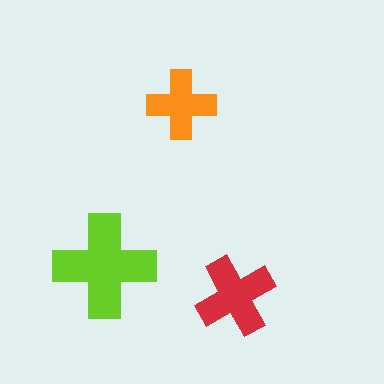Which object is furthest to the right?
The red cross is rightmost.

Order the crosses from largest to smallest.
the lime one, the red one, the orange one.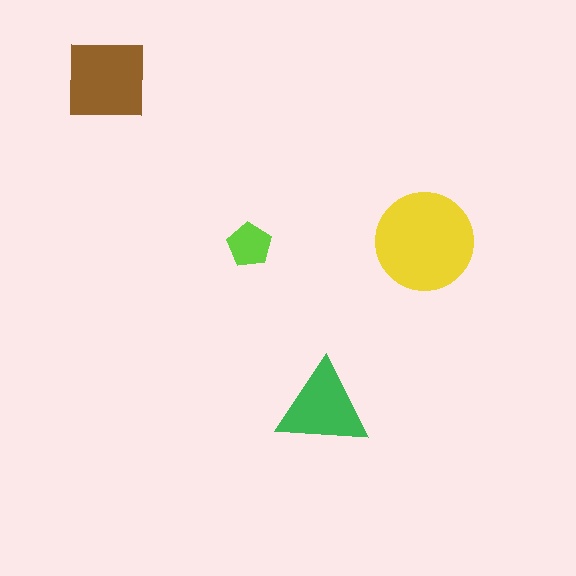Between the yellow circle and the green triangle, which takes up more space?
The yellow circle.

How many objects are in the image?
There are 4 objects in the image.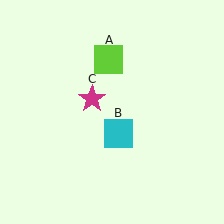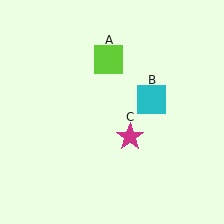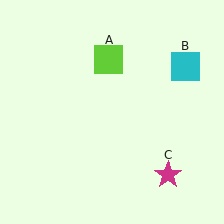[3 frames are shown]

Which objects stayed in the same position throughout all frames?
Lime square (object A) remained stationary.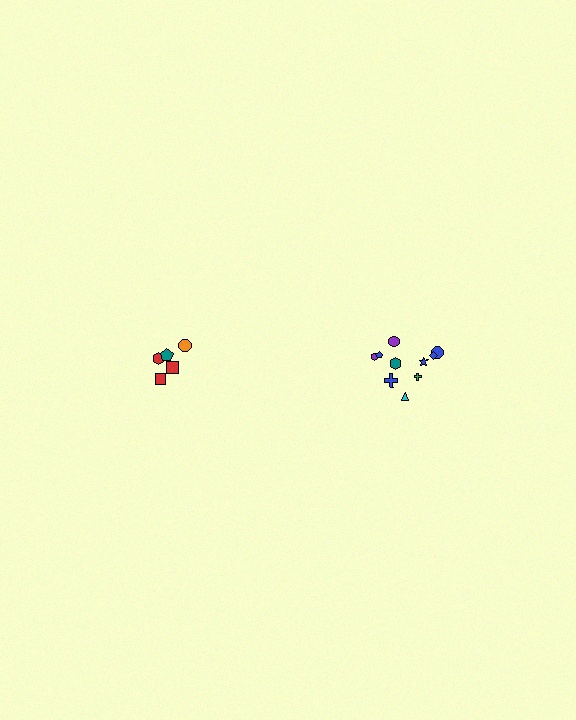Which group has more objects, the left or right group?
The right group.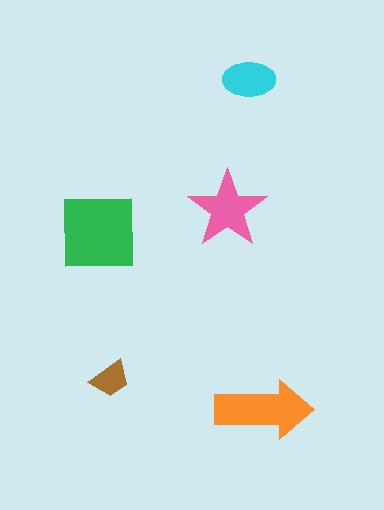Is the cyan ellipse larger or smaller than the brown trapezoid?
Larger.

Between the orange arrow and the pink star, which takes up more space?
The orange arrow.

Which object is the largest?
The green square.